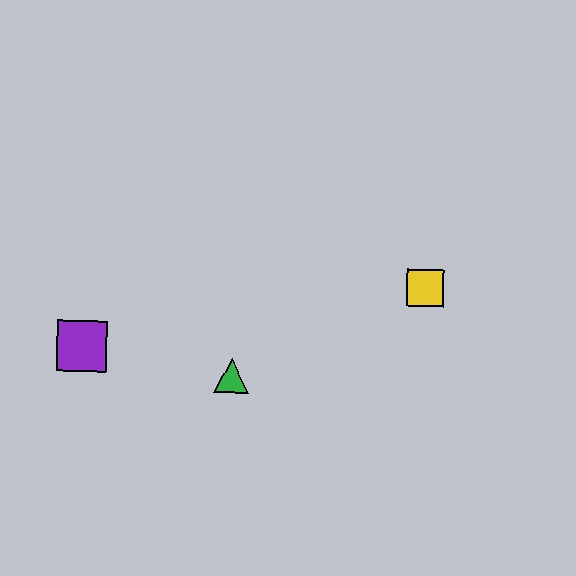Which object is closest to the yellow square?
The green triangle is closest to the yellow square.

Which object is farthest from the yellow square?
The purple square is farthest from the yellow square.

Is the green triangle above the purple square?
No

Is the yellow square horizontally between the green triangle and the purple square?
No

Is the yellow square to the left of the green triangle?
No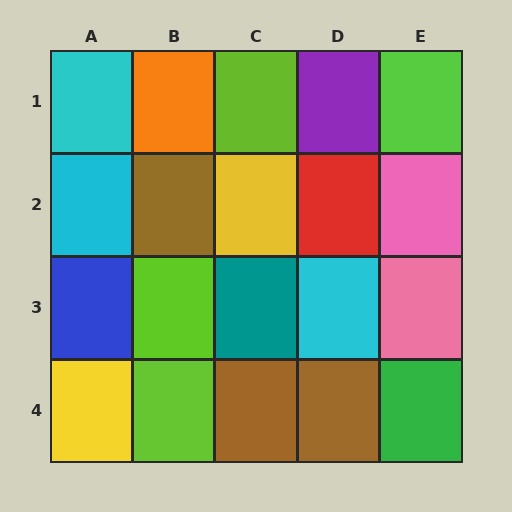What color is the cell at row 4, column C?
Brown.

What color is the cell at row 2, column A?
Cyan.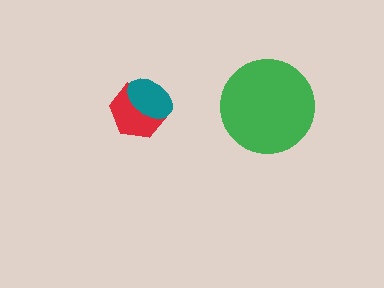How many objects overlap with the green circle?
0 objects overlap with the green circle.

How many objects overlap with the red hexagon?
1 object overlaps with the red hexagon.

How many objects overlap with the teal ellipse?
1 object overlaps with the teal ellipse.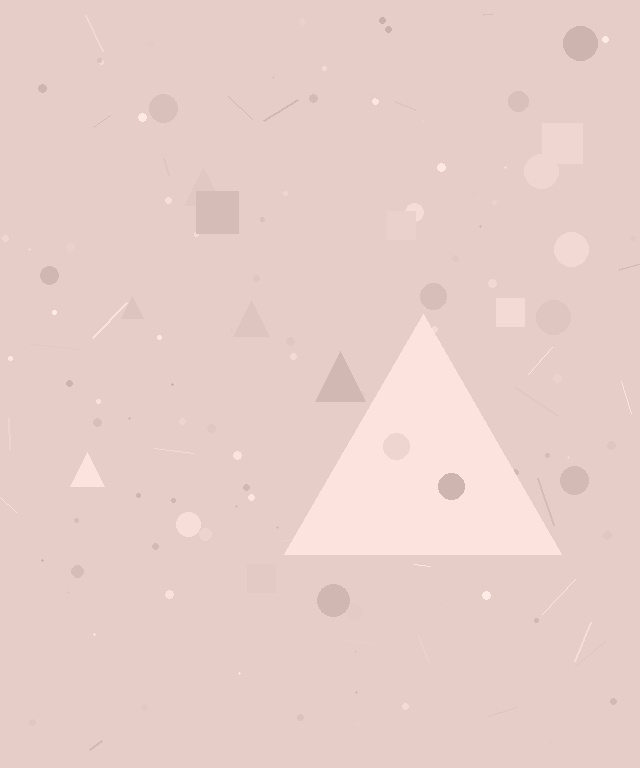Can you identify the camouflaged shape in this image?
The camouflaged shape is a triangle.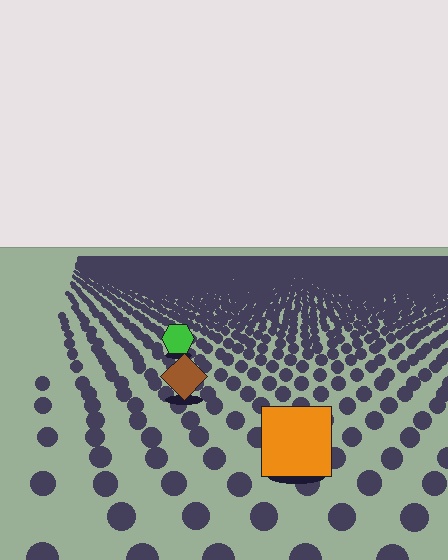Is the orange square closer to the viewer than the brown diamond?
Yes. The orange square is closer — you can tell from the texture gradient: the ground texture is coarser near it.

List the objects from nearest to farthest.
From nearest to farthest: the orange square, the brown diamond, the green hexagon.